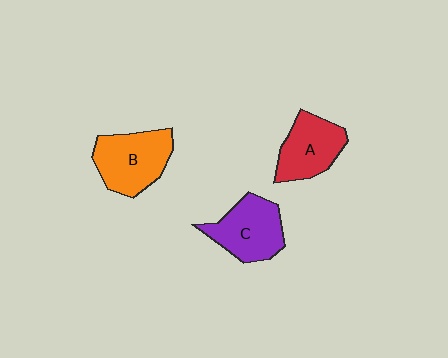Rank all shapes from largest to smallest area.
From largest to smallest: B (orange), C (purple), A (red).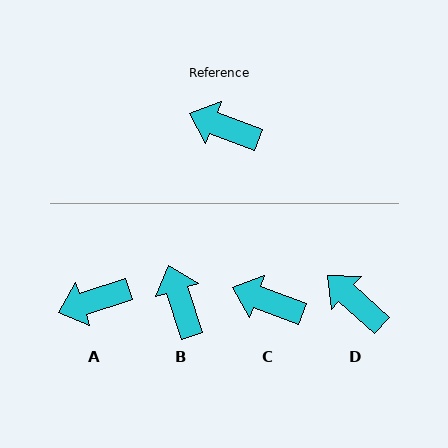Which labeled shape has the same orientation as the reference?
C.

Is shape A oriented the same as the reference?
No, it is off by about 39 degrees.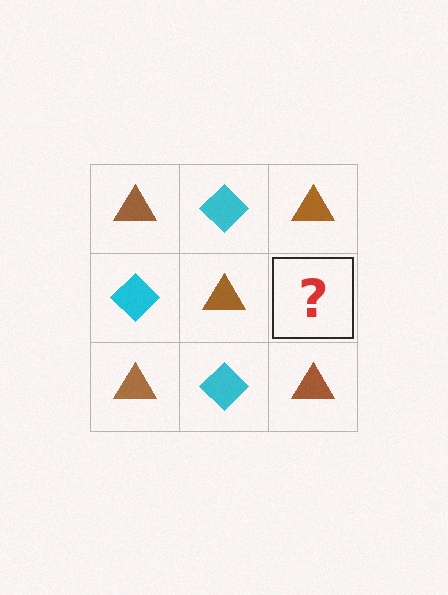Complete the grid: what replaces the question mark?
The question mark should be replaced with a cyan diamond.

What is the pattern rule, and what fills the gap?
The rule is that it alternates brown triangle and cyan diamond in a checkerboard pattern. The gap should be filled with a cyan diamond.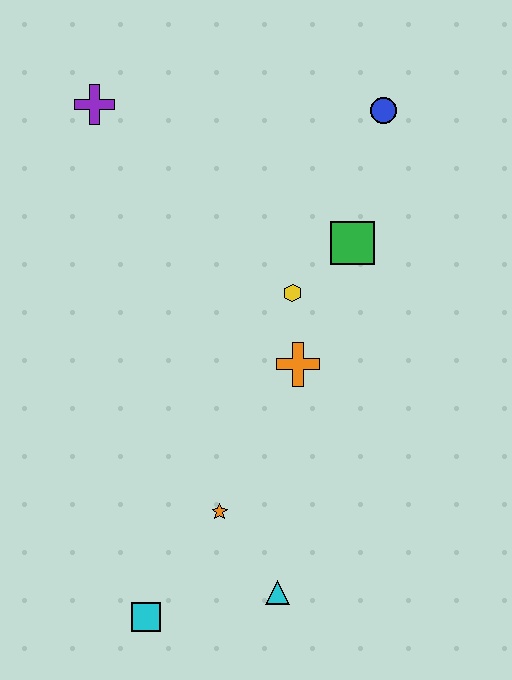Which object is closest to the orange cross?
The yellow hexagon is closest to the orange cross.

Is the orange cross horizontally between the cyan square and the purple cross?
No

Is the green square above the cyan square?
Yes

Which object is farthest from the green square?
The cyan square is farthest from the green square.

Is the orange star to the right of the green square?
No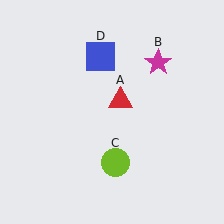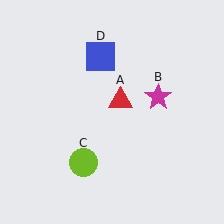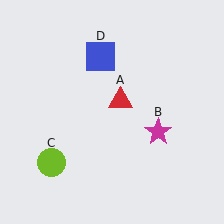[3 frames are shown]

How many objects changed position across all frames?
2 objects changed position: magenta star (object B), lime circle (object C).